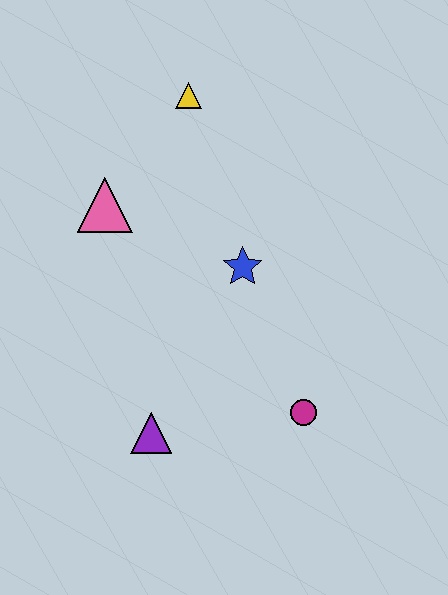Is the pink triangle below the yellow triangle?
Yes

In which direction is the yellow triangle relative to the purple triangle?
The yellow triangle is above the purple triangle.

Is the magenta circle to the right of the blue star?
Yes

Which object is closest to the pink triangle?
The yellow triangle is closest to the pink triangle.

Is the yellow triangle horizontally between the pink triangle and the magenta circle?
Yes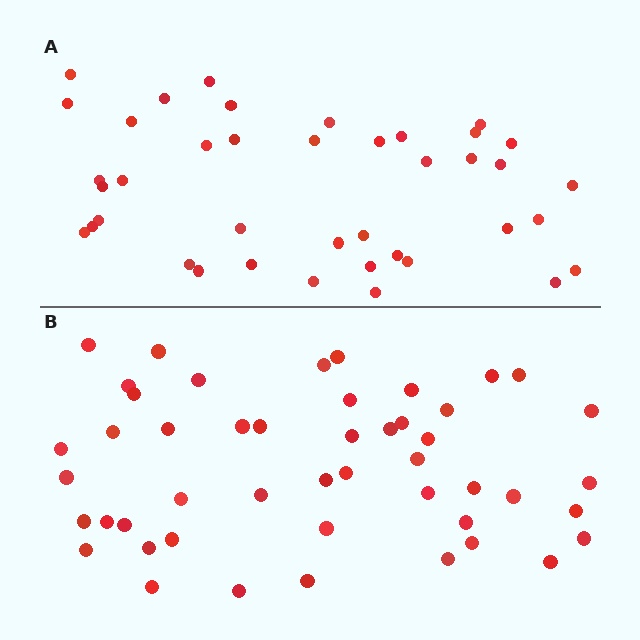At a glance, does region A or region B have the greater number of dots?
Region B (the bottom region) has more dots.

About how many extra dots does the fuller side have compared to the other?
Region B has roughly 8 or so more dots than region A.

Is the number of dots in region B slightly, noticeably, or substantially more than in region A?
Region B has only slightly more — the two regions are fairly close. The ratio is roughly 1.2 to 1.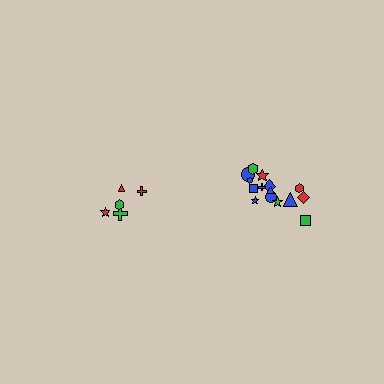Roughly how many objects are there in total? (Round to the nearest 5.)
Roughly 20 objects in total.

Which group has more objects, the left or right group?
The right group.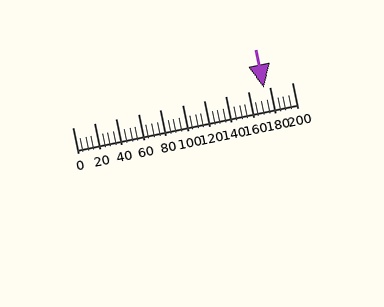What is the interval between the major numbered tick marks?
The major tick marks are spaced 20 units apart.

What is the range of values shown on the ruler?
The ruler shows values from 0 to 200.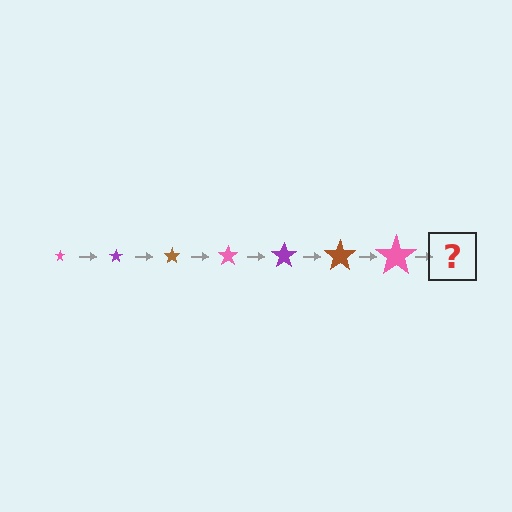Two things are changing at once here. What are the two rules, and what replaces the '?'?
The two rules are that the star grows larger each step and the color cycles through pink, purple, and brown. The '?' should be a purple star, larger than the previous one.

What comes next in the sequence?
The next element should be a purple star, larger than the previous one.